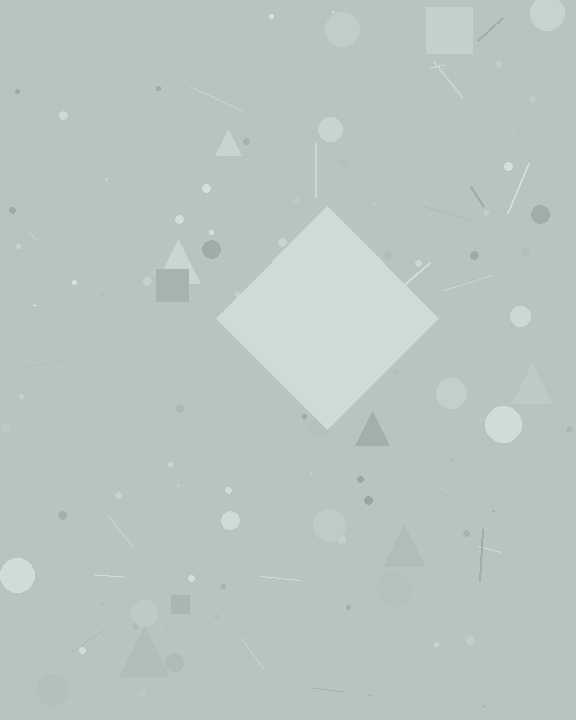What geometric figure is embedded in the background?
A diamond is embedded in the background.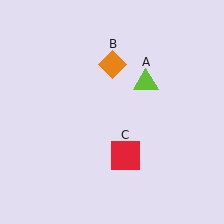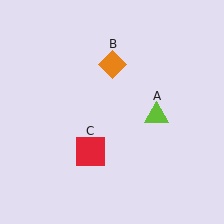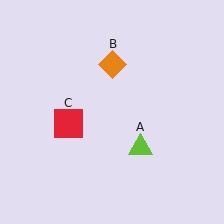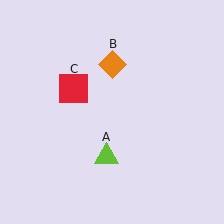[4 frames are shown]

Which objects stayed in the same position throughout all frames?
Orange diamond (object B) remained stationary.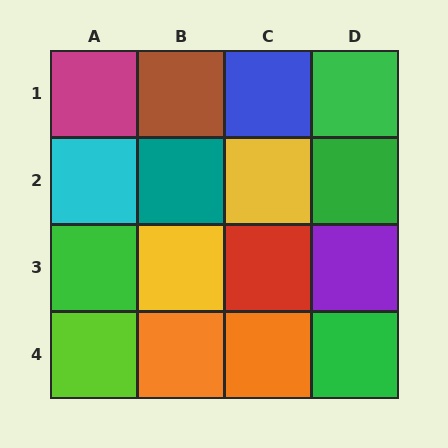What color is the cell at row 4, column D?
Green.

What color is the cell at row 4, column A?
Lime.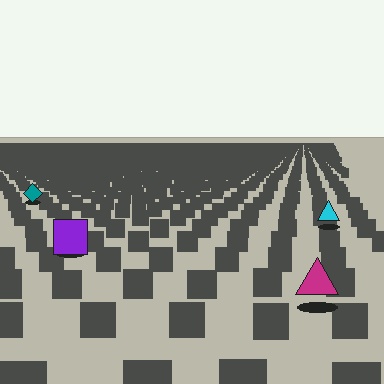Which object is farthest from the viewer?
The teal diamond is farthest from the viewer. It appears smaller and the ground texture around it is denser.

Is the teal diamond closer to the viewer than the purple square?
No. The purple square is closer — you can tell from the texture gradient: the ground texture is coarser near it.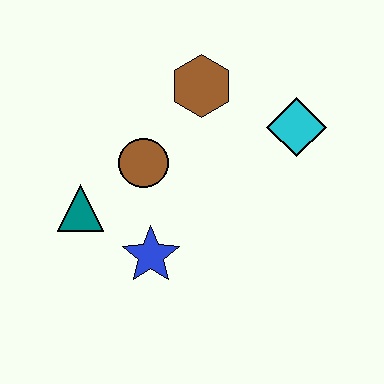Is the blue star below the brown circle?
Yes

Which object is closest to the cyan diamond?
The brown hexagon is closest to the cyan diamond.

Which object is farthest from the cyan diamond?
The teal triangle is farthest from the cyan diamond.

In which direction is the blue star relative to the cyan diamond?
The blue star is to the left of the cyan diamond.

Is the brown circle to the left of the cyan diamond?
Yes